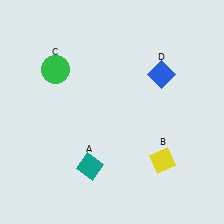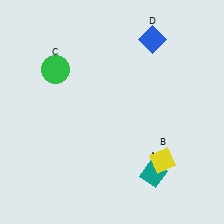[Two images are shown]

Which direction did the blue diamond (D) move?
The blue diamond (D) moved up.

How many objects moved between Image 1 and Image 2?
2 objects moved between the two images.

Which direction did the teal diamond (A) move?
The teal diamond (A) moved right.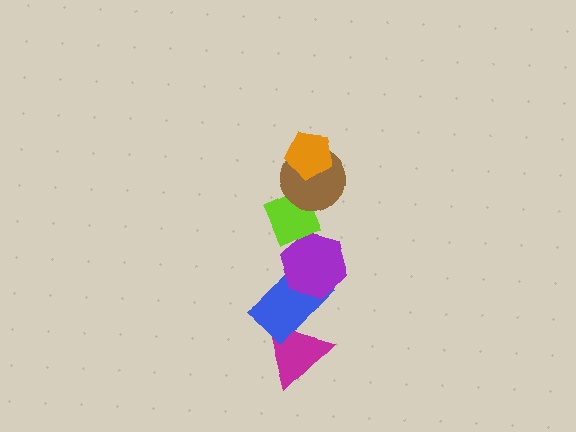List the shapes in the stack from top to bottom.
From top to bottom: the orange pentagon, the brown circle, the lime diamond, the purple hexagon, the blue rectangle, the magenta triangle.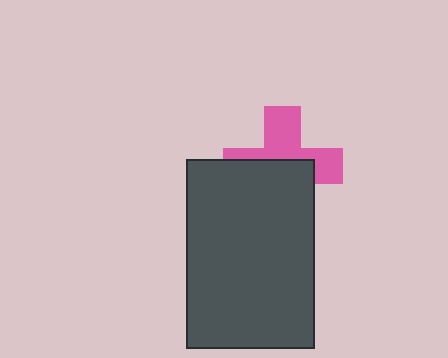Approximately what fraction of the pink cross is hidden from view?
Roughly 51% of the pink cross is hidden behind the dark gray rectangle.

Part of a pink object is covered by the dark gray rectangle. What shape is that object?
It is a cross.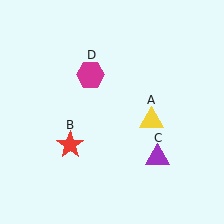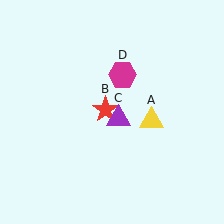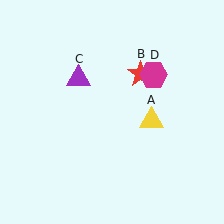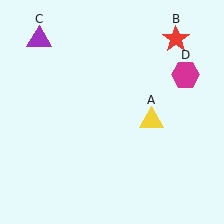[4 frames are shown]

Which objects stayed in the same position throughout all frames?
Yellow triangle (object A) remained stationary.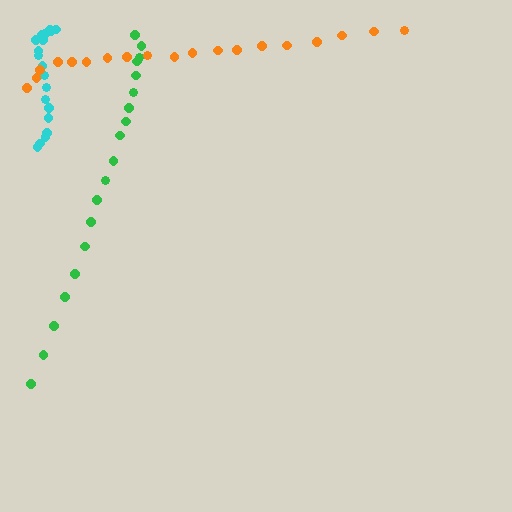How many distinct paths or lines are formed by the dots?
There are 3 distinct paths.